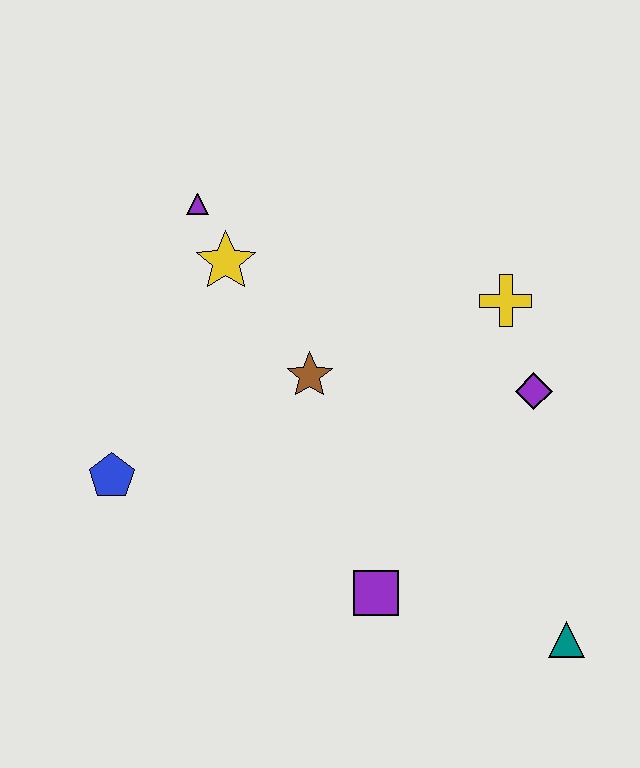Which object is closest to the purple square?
The teal triangle is closest to the purple square.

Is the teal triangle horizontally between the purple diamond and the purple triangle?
No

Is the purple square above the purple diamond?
No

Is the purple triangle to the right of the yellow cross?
No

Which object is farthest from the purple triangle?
The teal triangle is farthest from the purple triangle.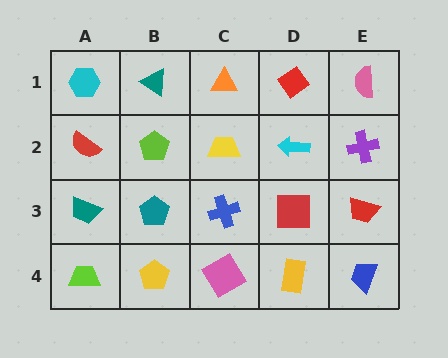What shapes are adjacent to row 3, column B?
A lime pentagon (row 2, column B), a yellow pentagon (row 4, column B), a teal trapezoid (row 3, column A), a blue cross (row 3, column C).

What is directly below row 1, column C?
A yellow trapezoid.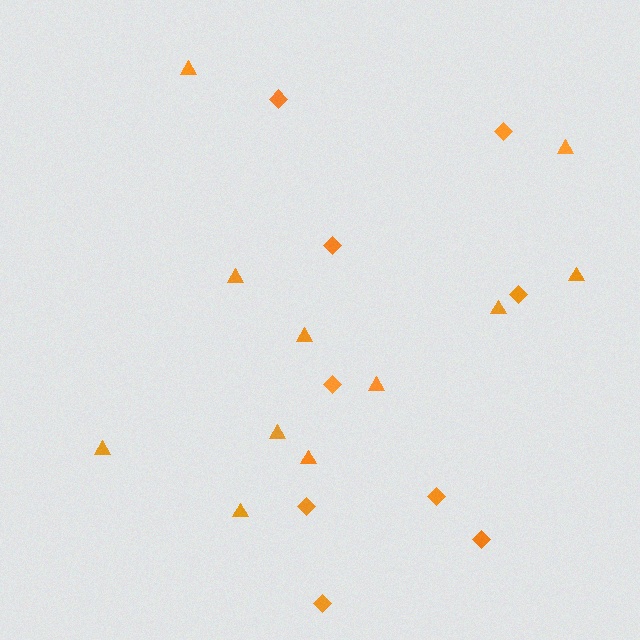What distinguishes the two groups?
There are 2 groups: one group of triangles (11) and one group of diamonds (9).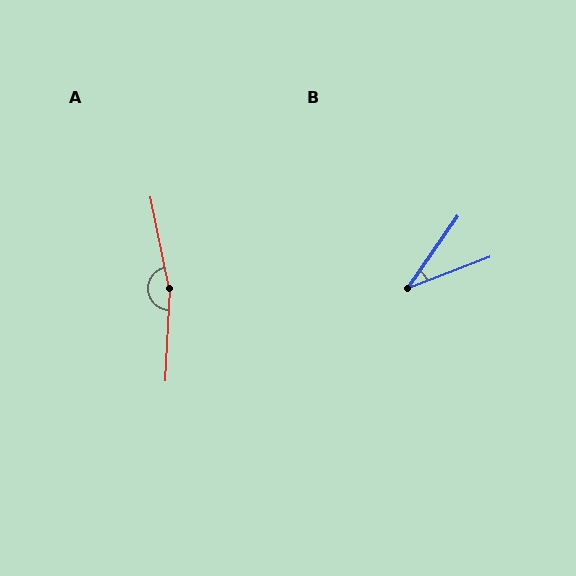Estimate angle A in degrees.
Approximately 166 degrees.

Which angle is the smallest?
B, at approximately 34 degrees.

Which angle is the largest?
A, at approximately 166 degrees.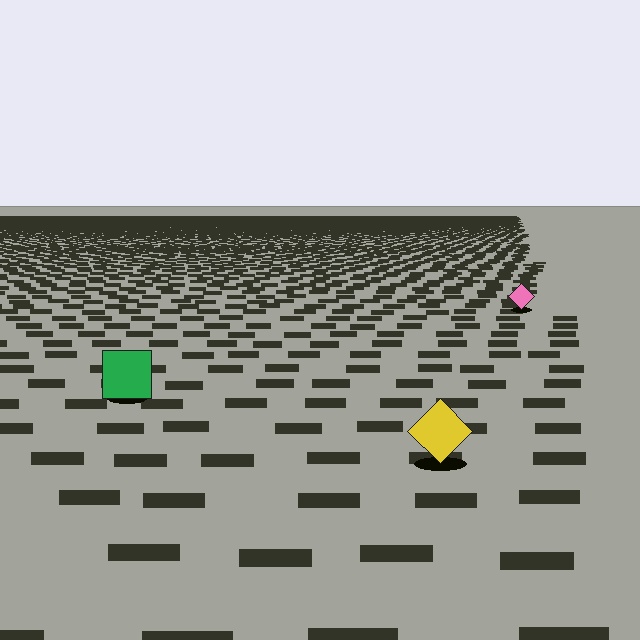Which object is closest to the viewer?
The yellow diamond is closest. The texture marks near it are larger and more spread out.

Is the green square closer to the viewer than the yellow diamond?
No. The yellow diamond is closer — you can tell from the texture gradient: the ground texture is coarser near it.